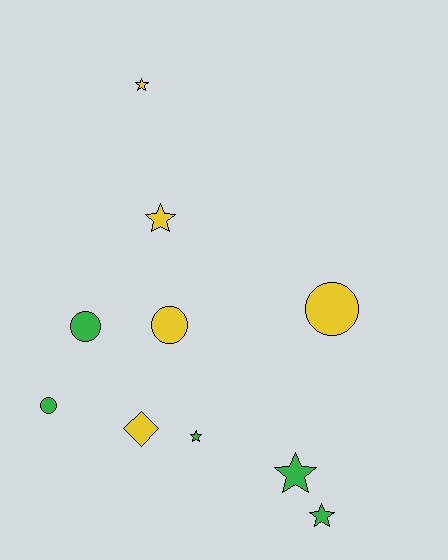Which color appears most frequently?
Green, with 5 objects.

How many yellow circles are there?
There are 2 yellow circles.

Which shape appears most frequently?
Star, with 5 objects.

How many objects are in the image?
There are 10 objects.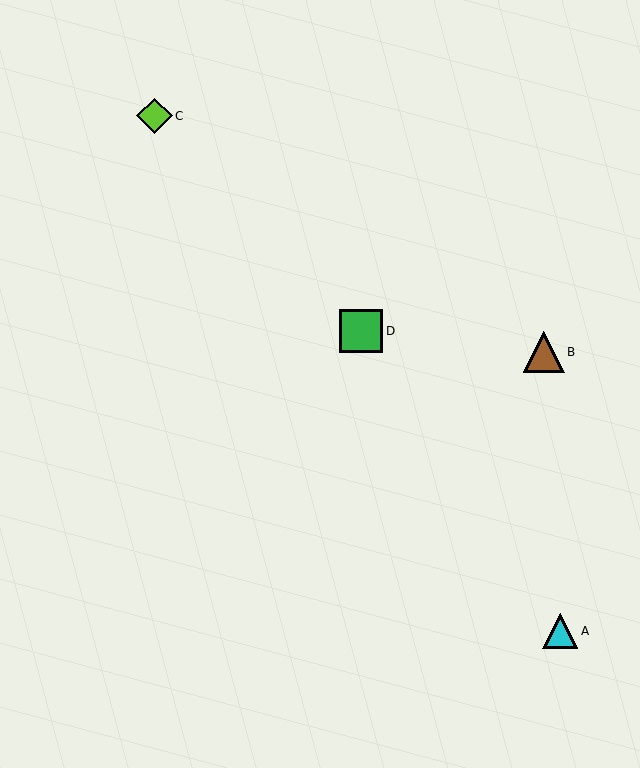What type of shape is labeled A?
Shape A is a cyan triangle.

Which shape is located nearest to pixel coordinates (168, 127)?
The lime diamond (labeled C) at (154, 116) is nearest to that location.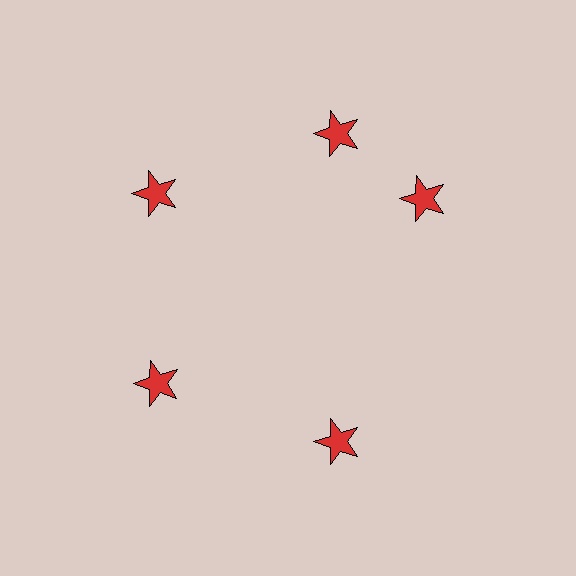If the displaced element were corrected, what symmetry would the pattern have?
It would have 5-fold rotational symmetry — the pattern would map onto itself every 72 degrees.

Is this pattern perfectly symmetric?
No. The 5 red stars are arranged in a ring, but one element near the 3 o'clock position is rotated out of alignment along the ring, breaking the 5-fold rotational symmetry.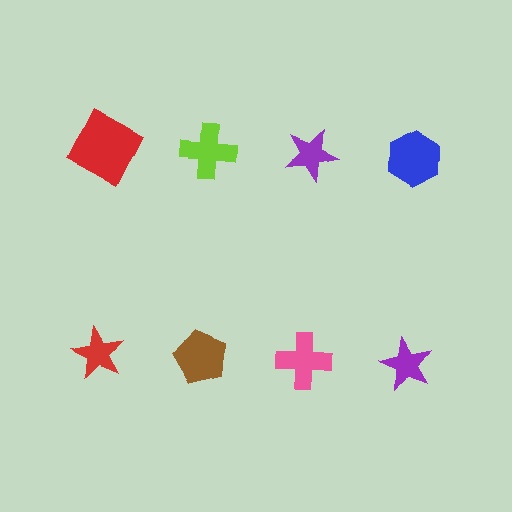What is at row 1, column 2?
A lime cross.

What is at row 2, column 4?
A purple star.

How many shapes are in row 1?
4 shapes.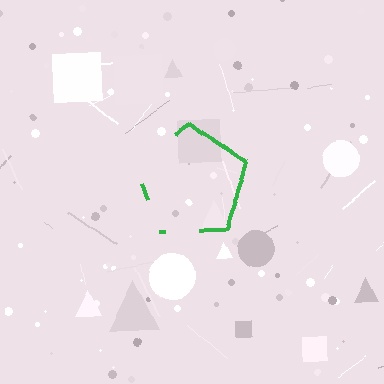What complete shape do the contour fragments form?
The contour fragments form a pentagon.